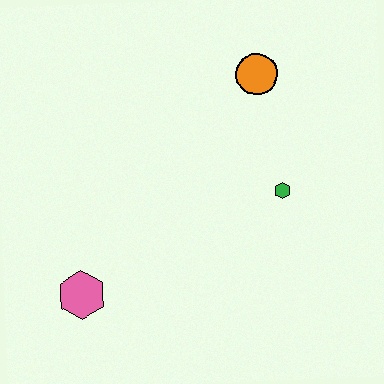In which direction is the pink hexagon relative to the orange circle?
The pink hexagon is below the orange circle.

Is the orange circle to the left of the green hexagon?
Yes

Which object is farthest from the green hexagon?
The pink hexagon is farthest from the green hexagon.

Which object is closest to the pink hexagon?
The green hexagon is closest to the pink hexagon.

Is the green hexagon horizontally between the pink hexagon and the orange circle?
No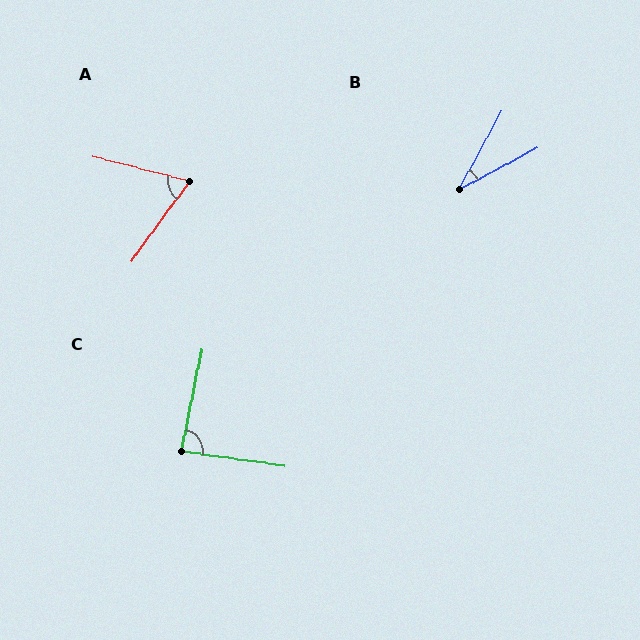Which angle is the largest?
C, at approximately 87 degrees.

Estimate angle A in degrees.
Approximately 68 degrees.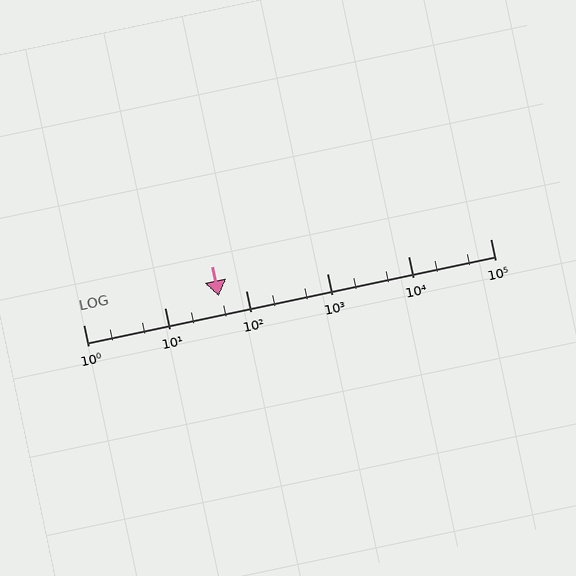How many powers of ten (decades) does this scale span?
The scale spans 5 decades, from 1 to 100000.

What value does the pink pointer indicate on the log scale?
The pointer indicates approximately 46.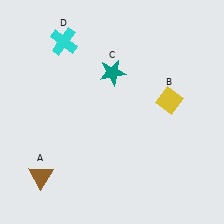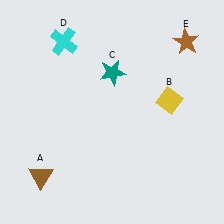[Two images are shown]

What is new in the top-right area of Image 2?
A brown star (E) was added in the top-right area of Image 2.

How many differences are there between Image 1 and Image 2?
There is 1 difference between the two images.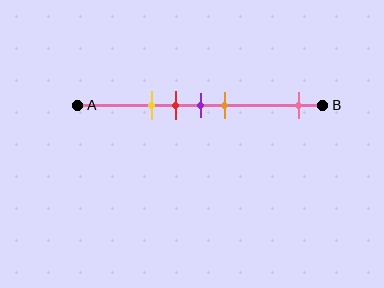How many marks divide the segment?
There are 5 marks dividing the segment.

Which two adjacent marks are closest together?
The red and purple marks are the closest adjacent pair.